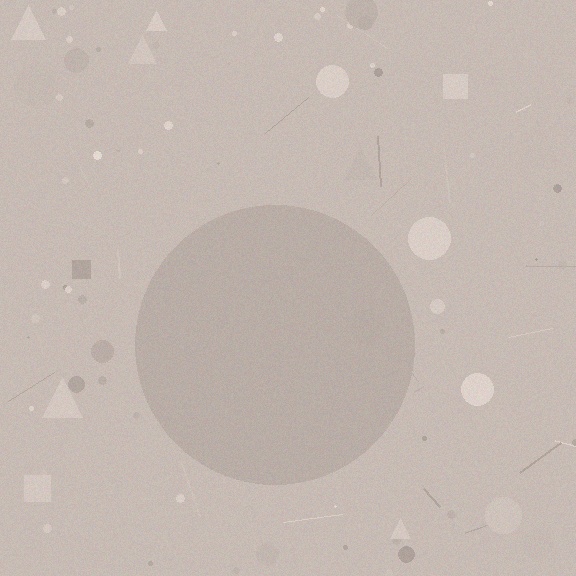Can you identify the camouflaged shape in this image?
The camouflaged shape is a circle.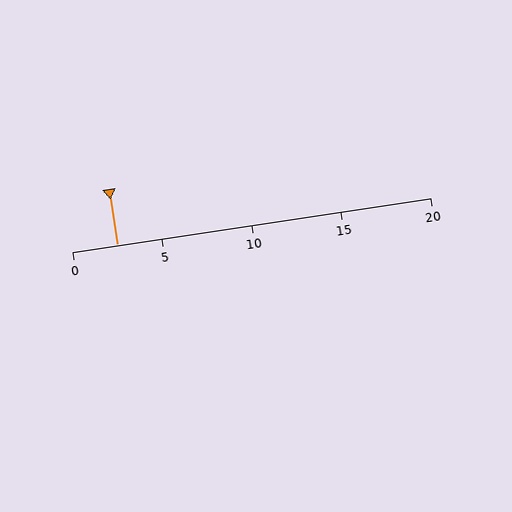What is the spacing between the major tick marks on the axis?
The major ticks are spaced 5 apart.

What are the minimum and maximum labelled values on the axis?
The axis runs from 0 to 20.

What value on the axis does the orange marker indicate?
The marker indicates approximately 2.5.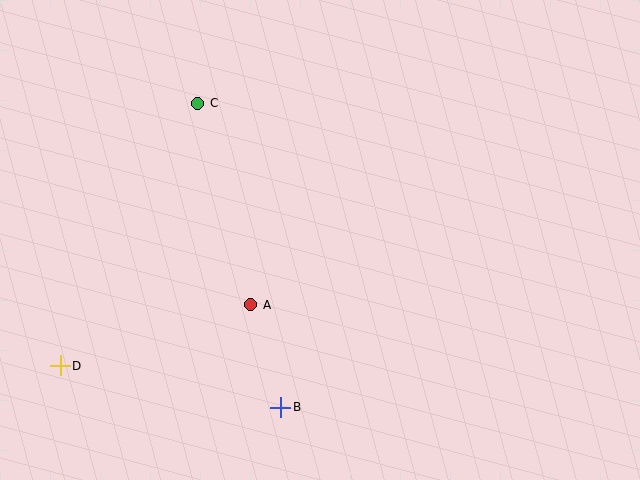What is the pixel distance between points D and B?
The distance between D and B is 225 pixels.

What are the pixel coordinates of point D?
Point D is at (60, 366).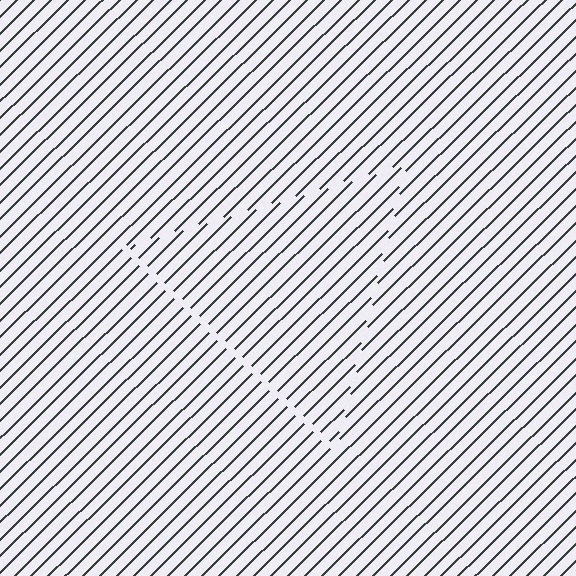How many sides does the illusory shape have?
3 sides — the line-ends trace a triangle.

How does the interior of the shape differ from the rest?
The interior of the shape contains the same grating, shifted by half a period — the contour is defined by the phase discontinuity where line-ends from the inner and outer gratings abut.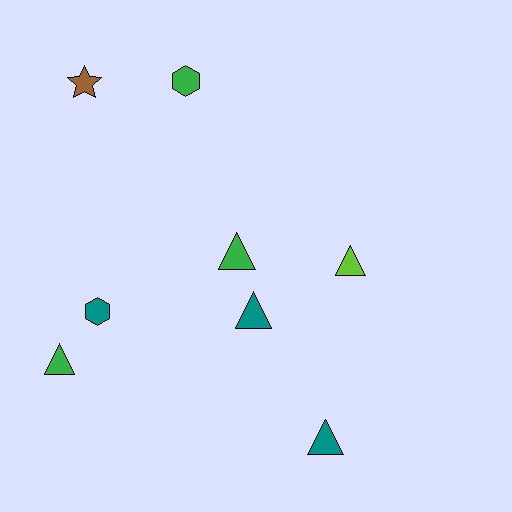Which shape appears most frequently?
Triangle, with 5 objects.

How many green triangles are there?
There are 2 green triangles.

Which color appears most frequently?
Teal, with 3 objects.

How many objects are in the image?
There are 8 objects.